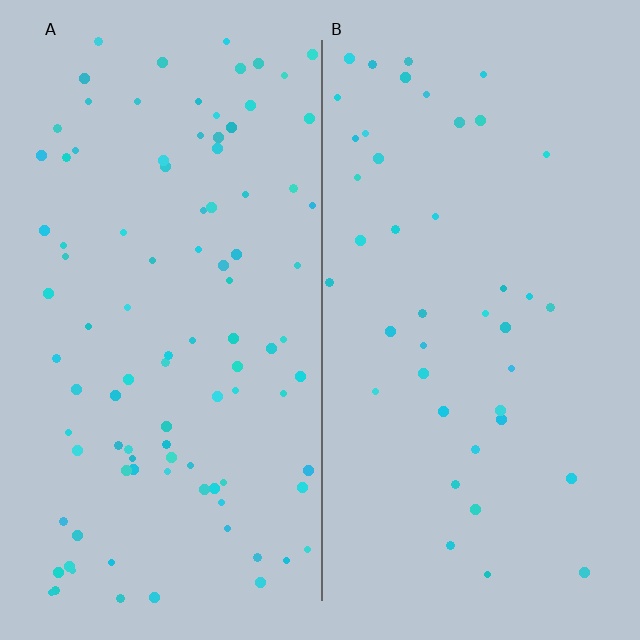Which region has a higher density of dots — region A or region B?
A (the left).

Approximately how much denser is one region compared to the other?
Approximately 2.3× — region A over region B.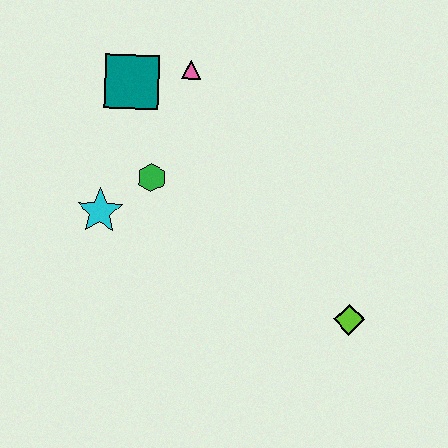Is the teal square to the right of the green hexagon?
No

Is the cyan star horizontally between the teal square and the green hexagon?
No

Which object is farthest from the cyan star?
The lime diamond is farthest from the cyan star.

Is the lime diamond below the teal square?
Yes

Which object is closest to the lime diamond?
The green hexagon is closest to the lime diamond.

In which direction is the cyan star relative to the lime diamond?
The cyan star is to the left of the lime diamond.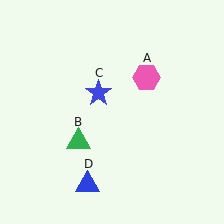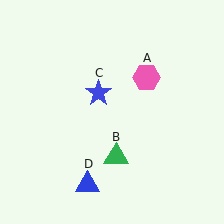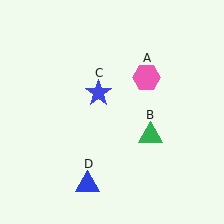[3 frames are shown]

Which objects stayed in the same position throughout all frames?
Pink hexagon (object A) and blue star (object C) and blue triangle (object D) remained stationary.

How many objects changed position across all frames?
1 object changed position: green triangle (object B).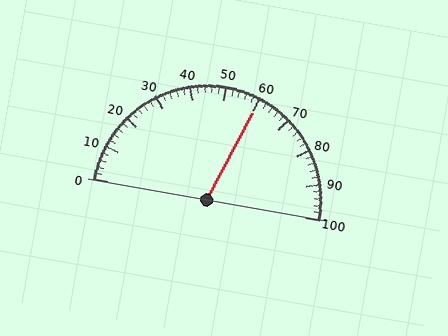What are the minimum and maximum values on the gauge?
The gauge ranges from 0 to 100.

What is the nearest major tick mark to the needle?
The nearest major tick mark is 60.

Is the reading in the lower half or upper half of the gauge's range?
The reading is in the upper half of the range (0 to 100).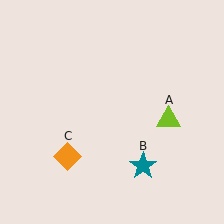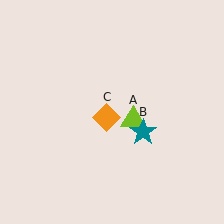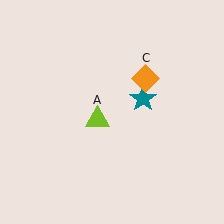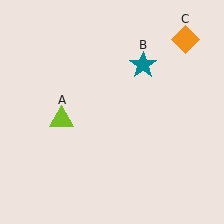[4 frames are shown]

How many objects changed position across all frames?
3 objects changed position: lime triangle (object A), teal star (object B), orange diamond (object C).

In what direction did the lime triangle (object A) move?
The lime triangle (object A) moved left.